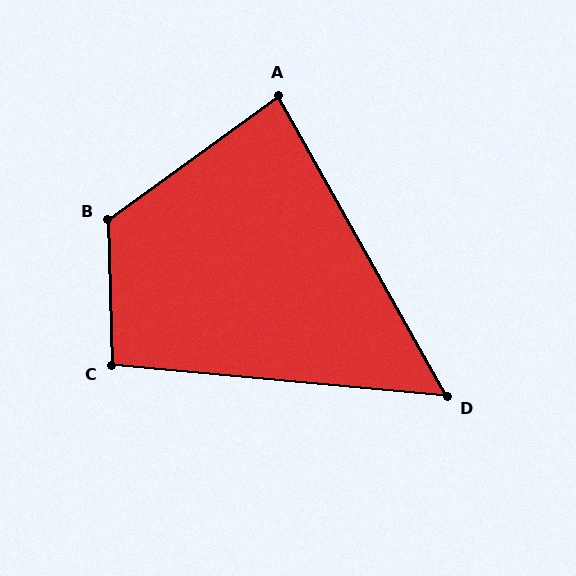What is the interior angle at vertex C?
Approximately 97 degrees (obtuse).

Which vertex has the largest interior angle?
B, at approximately 125 degrees.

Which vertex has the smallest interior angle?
D, at approximately 55 degrees.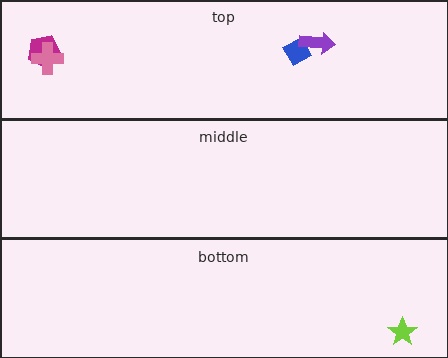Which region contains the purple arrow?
The top region.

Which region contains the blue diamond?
The top region.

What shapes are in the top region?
The blue diamond, the purple arrow, the magenta pentagon, the pink cross.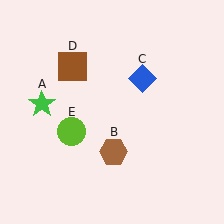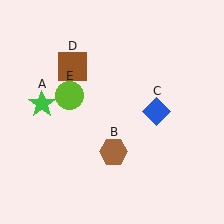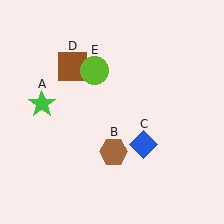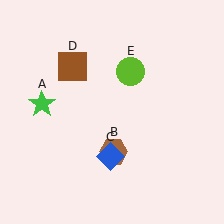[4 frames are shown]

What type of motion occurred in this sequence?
The blue diamond (object C), lime circle (object E) rotated clockwise around the center of the scene.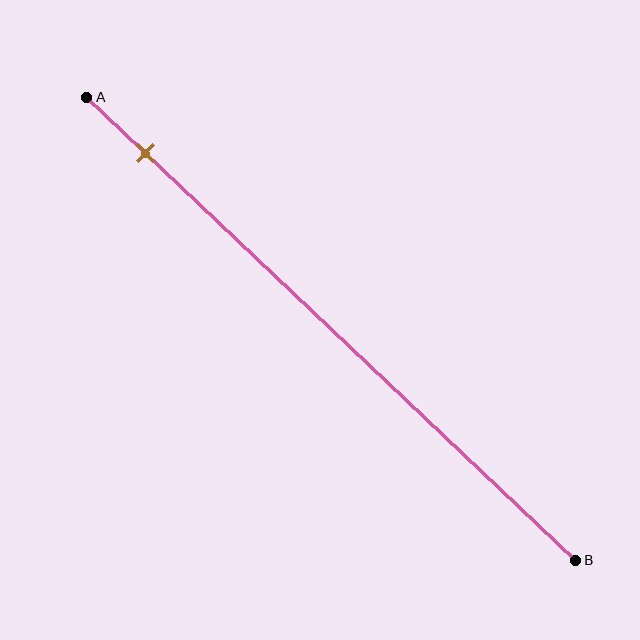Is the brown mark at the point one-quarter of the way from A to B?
No, the mark is at about 10% from A, not at the 25% one-quarter point.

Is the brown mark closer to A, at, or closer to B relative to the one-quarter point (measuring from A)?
The brown mark is closer to point A than the one-quarter point of segment AB.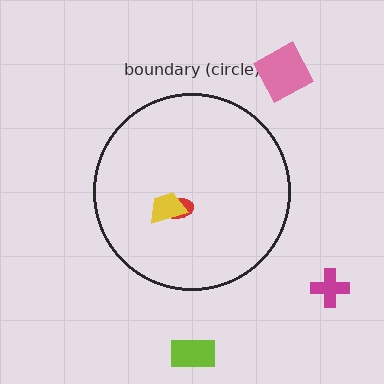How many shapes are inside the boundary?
2 inside, 3 outside.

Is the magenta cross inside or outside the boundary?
Outside.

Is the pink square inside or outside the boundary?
Outside.